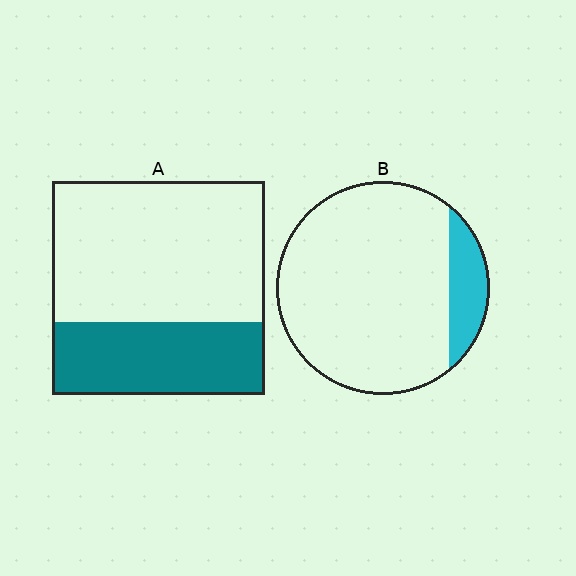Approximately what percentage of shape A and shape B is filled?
A is approximately 35% and B is approximately 15%.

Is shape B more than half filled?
No.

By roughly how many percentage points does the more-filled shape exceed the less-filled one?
By roughly 20 percentage points (A over B).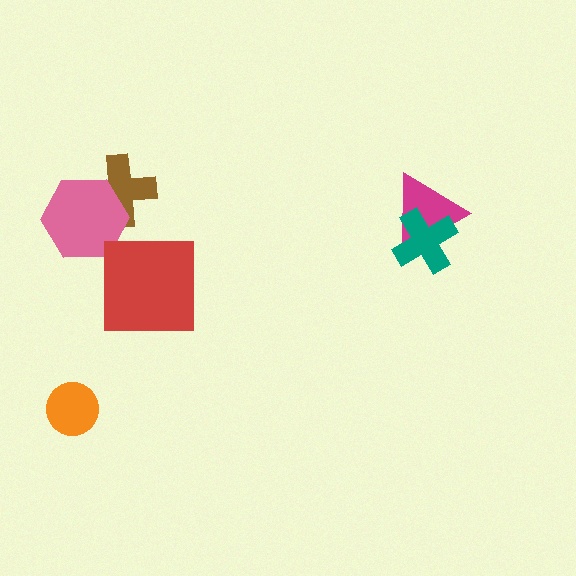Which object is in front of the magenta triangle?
The teal cross is in front of the magenta triangle.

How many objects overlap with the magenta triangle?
1 object overlaps with the magenta triangle.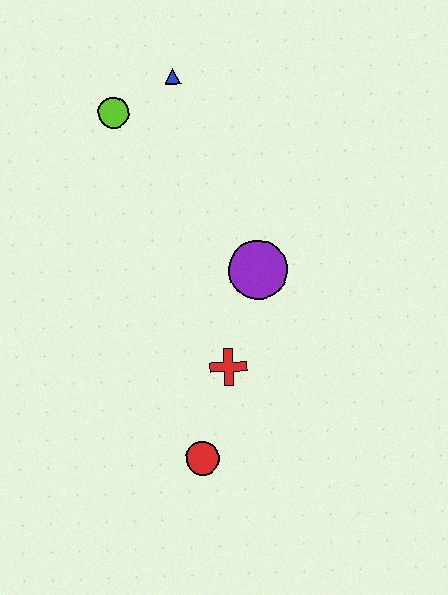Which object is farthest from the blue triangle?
The red circle is farthest from the blue triangle.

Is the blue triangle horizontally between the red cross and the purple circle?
No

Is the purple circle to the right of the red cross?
Yes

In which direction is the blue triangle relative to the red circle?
The blue triangle is above the red circle.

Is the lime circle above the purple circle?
Yes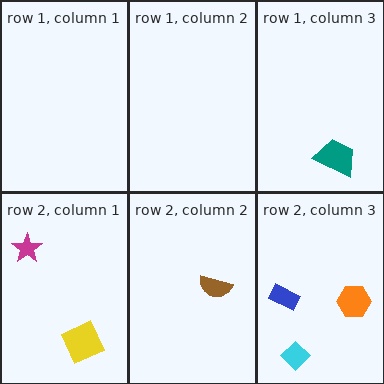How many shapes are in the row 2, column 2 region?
1.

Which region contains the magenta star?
The row 2, column 1 region.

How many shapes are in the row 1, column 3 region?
1.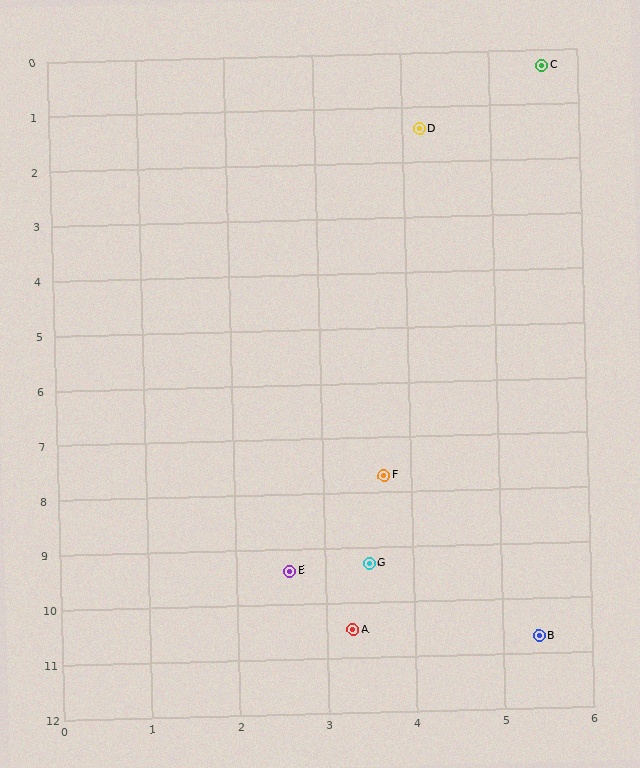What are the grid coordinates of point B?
Point B is at approximately (5.4, 10.7).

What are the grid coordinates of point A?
Point A is at approximately (3.3, 10.5).